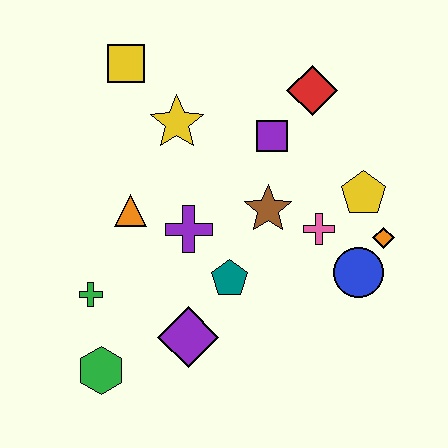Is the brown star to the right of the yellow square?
Yes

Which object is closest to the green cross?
The green hexagon is closest to the green cross.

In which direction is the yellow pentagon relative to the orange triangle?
The yellow pentagon is to the right of the orange triangle.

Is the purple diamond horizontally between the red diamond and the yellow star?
Yes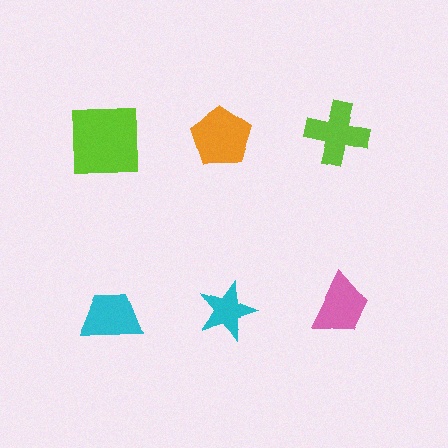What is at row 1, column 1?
A lime square.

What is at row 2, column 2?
A cyan star.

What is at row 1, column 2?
An orange pentagon.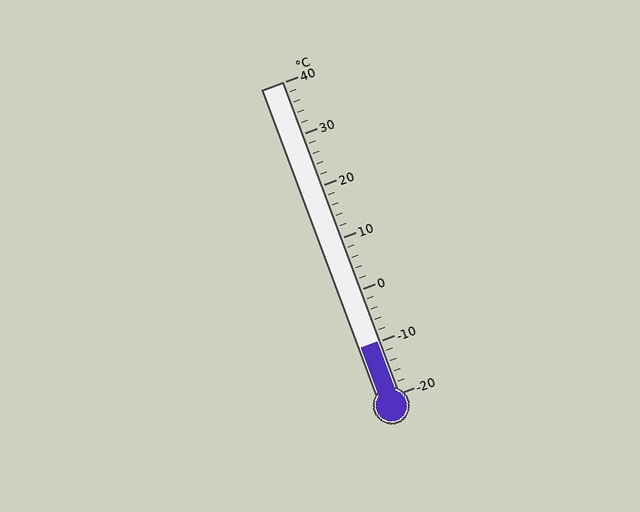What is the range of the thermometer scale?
The thermometer scale ranges from -20°C to 40°C.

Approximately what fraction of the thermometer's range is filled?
The thermometer is filled to approximately 15% of its range.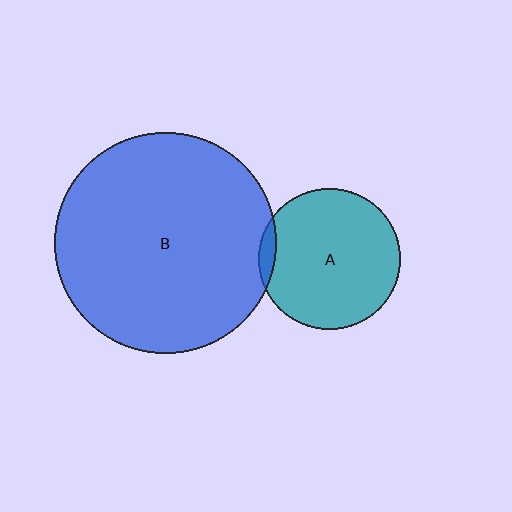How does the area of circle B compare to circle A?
Approximately 2.4 times.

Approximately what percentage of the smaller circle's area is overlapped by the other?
Approximately 5%.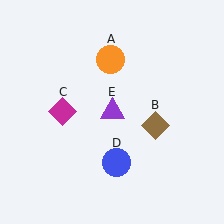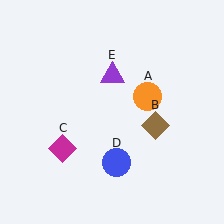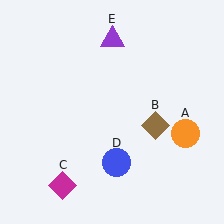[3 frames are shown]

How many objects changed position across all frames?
3 objects changed position: orange circle (object A), magenta diamond (object C), purple triangle (object E).